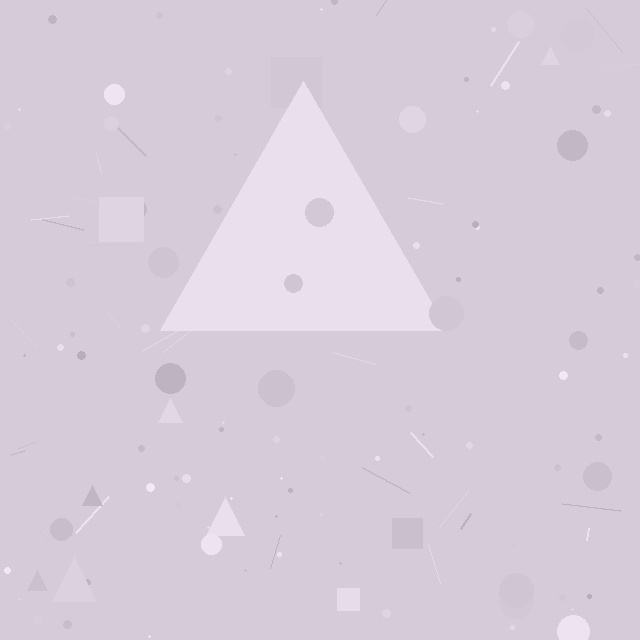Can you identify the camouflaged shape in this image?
The camouflaged shape is a triangle.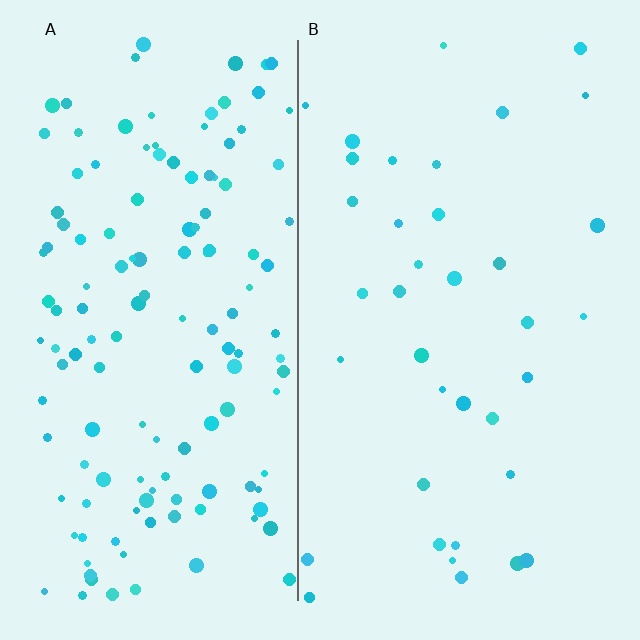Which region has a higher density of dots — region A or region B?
A (the left).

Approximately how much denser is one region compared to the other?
Approximately 3.7× — region A over region B.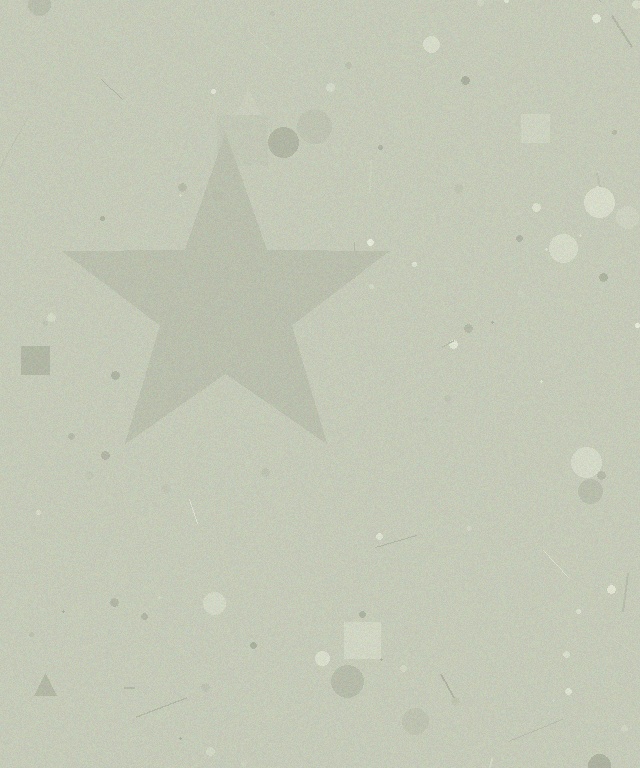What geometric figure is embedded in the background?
A star is embedded in the background.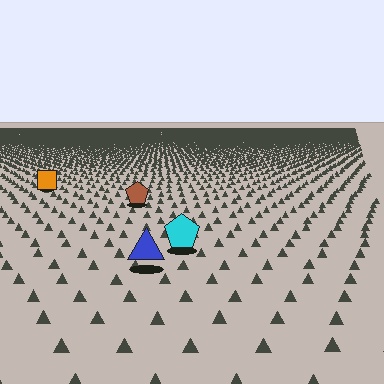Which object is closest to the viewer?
The blue triangle is closest. The texture marks near it are larger and more spread out.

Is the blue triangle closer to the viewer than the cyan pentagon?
Yes. The blue triangle is closer — you can tell from the texture gradient: the ground texture is coarser near it.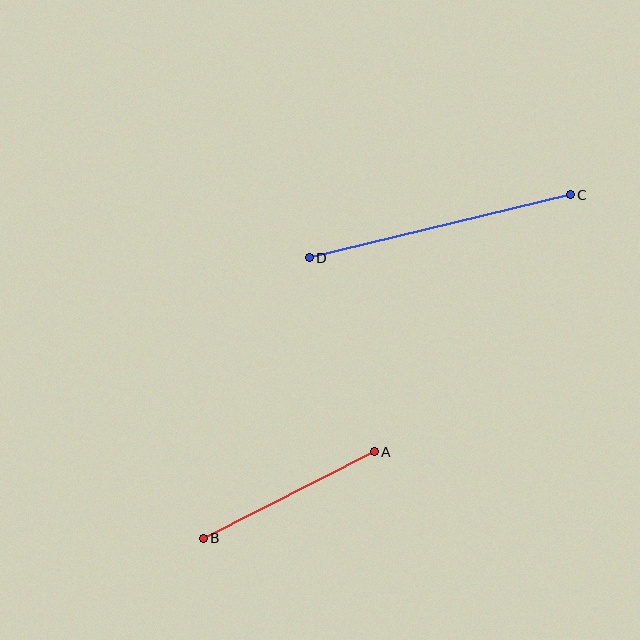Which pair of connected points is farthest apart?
Points C and D are farthest apart.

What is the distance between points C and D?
The distance is approximately 268 pixels.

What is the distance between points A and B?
The distance is approximately 192 pixels.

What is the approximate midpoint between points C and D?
The midpoint is at approximately (440, 226) pixels.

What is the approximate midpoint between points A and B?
The midpoint is at approximately (289, 495) pixels.